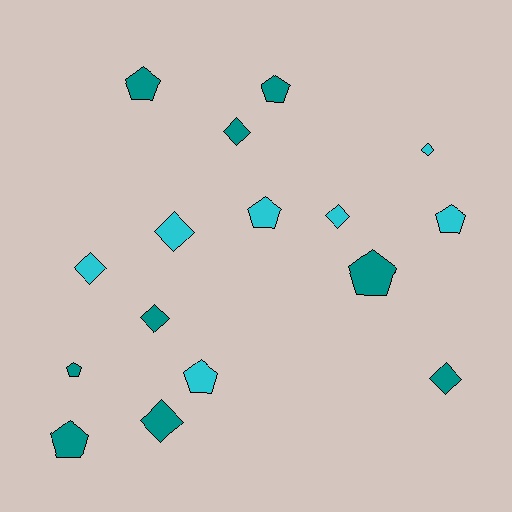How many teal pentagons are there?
There are 5 teal pentagons.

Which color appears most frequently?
Teal, with 9 objects.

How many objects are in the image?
There are 16 objects.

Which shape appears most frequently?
Pentagon, with 8 objects.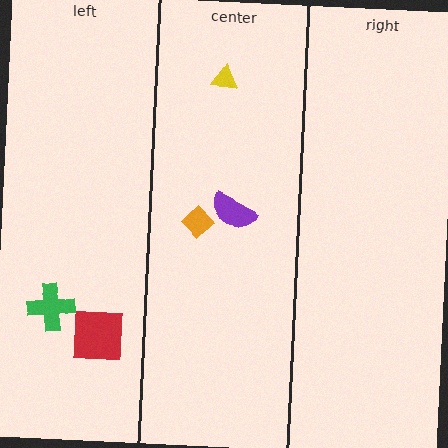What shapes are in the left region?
The green cross, the red square.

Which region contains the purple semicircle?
The center region.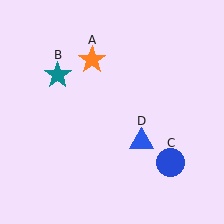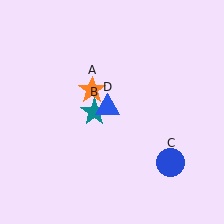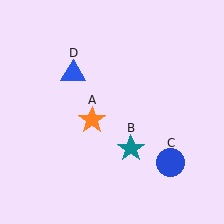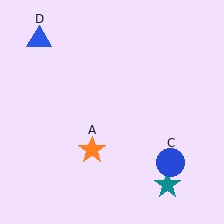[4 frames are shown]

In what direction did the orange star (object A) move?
The orange star (object A) moved down.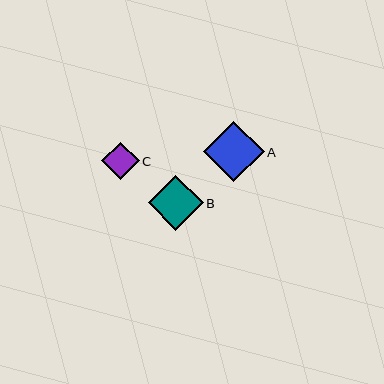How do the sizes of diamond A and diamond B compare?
Diamond A and diamond B are approximately the same size.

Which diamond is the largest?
Diamond A is the largest with a size of approximately 60 pixels.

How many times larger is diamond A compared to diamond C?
Diamond A is approximately 1.6 times the size of diamond C.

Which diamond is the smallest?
Diamond C is the smallest with a size of approximately 37 pixels.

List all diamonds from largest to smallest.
From largest to smallest: A, B, C.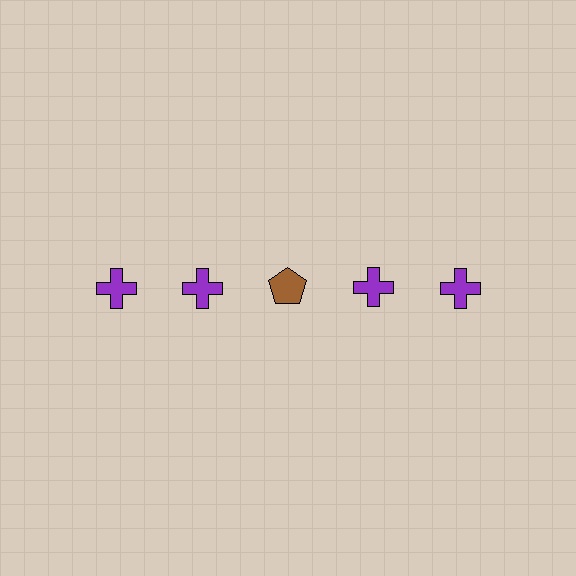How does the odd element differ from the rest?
It differs in both color (brown instead of purple) and shape (pentagon instead of cross).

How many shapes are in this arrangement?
There are 5 shapes arranged in a grid pattern.